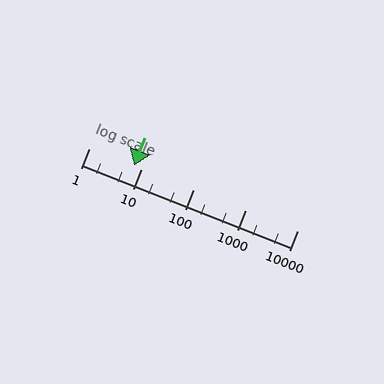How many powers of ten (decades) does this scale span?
The scale spans 4 decades, from 1 to 10000.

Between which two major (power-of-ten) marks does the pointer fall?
The pointer is between 1 and 10.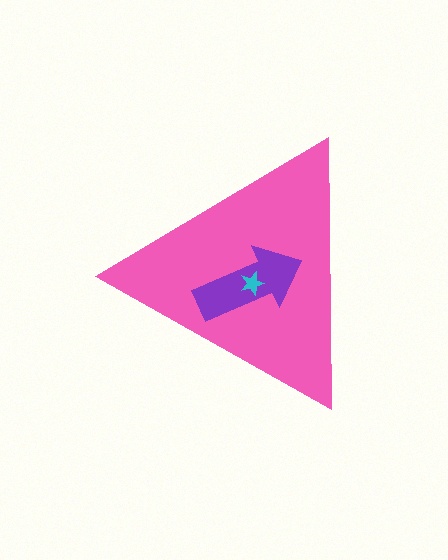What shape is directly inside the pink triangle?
The purple arrow.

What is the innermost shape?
The cyan star.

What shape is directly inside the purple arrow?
The cyan star.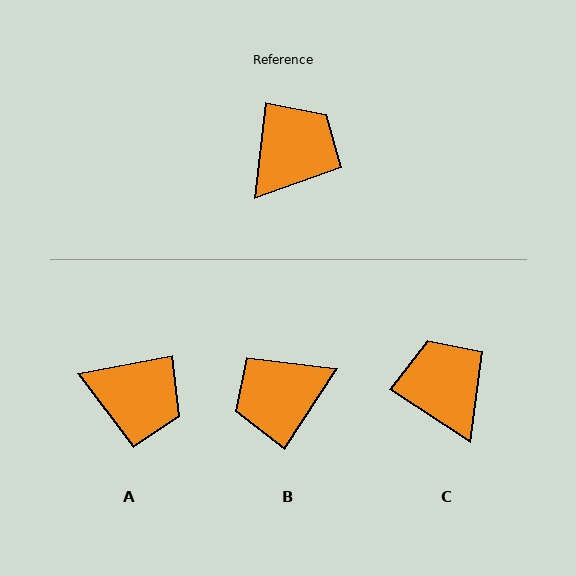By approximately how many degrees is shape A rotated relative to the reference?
Approximately 72 degrees clockwise.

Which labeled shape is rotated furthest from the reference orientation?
B, about 153 degrees away.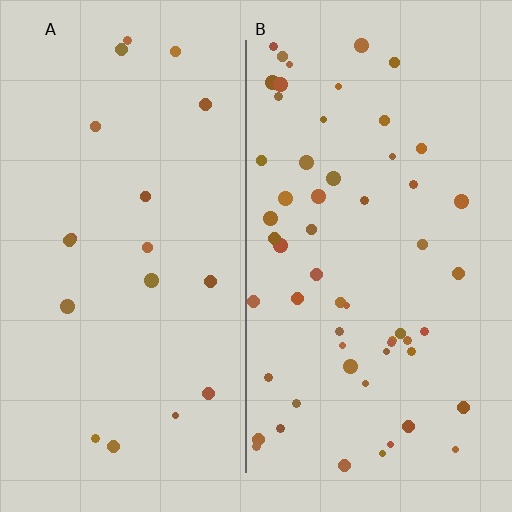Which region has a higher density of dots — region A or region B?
B (the right).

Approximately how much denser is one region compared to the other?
Approximately 3.0× — region B over region A.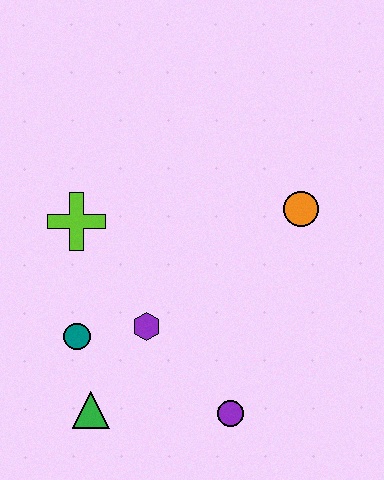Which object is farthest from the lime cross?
The purple circle is farthest from the lime cross.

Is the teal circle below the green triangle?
No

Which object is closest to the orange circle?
The purple hexagon is closest to the orange circle.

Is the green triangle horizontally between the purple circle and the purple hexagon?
No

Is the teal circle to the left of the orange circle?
Yes